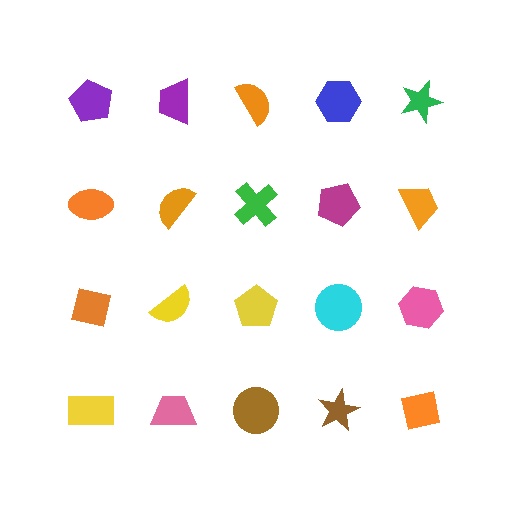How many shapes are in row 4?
5 shapes.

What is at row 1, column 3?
An orange semicircle.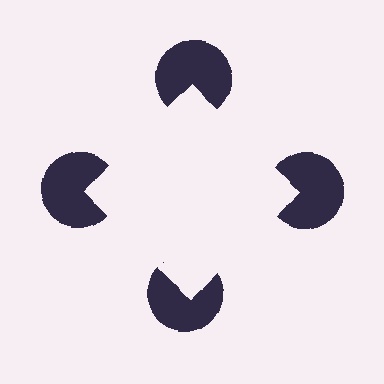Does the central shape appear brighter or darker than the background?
It typically appears slightly brighter than the background, even though no actual brightness change is drawn.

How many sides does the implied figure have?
4 sides.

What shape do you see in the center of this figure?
An illusory square — its edges are inferred from the aligned wedge cuts in the pac-man discs, not physically drawn.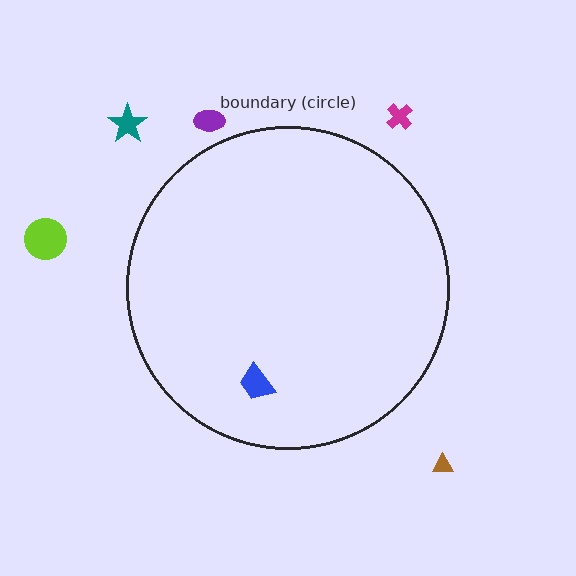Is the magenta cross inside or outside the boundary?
Outside.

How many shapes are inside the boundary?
1 inside, 5 outside.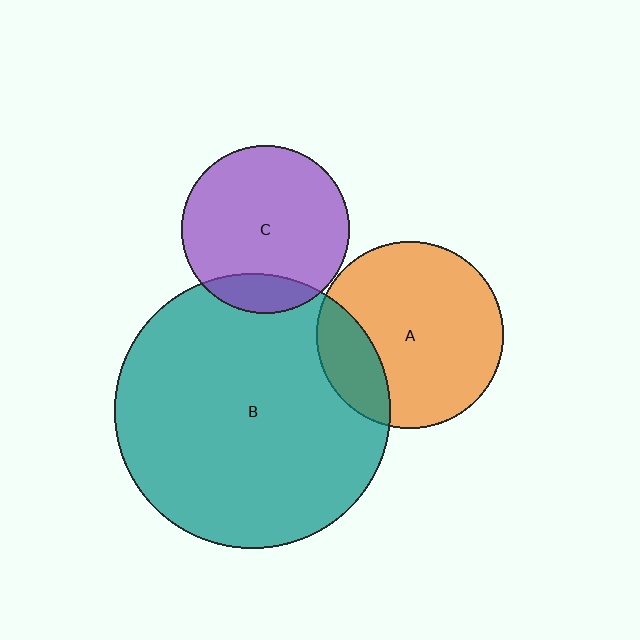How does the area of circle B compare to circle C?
Approximately 2.7 times.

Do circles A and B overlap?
Yes.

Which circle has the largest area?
Circle B (teal).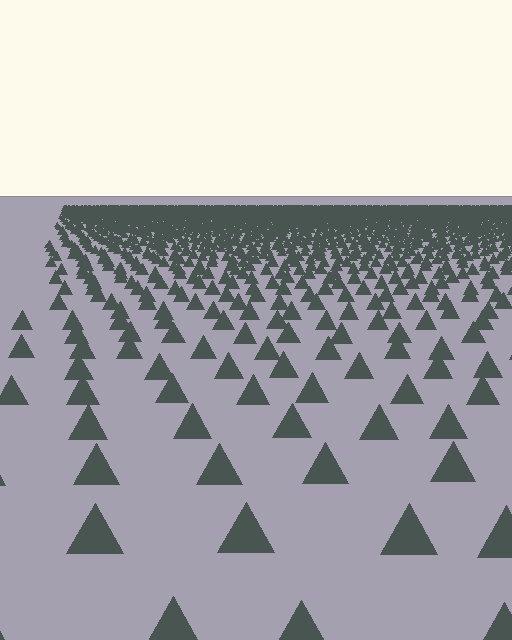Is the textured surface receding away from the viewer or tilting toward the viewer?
The surface is receding away from the viewer. Texture elements get smaller and denser toward the top.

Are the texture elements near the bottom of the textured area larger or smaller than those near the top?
Larger. Near the bottom, elements are closer to the viewer and appear at a bigger on-screen size.